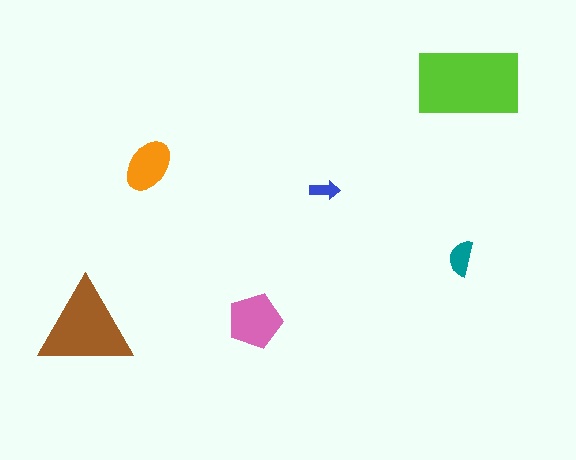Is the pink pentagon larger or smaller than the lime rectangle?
Smaller.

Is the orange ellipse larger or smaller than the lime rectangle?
Smaller.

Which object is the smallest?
The blue arrow.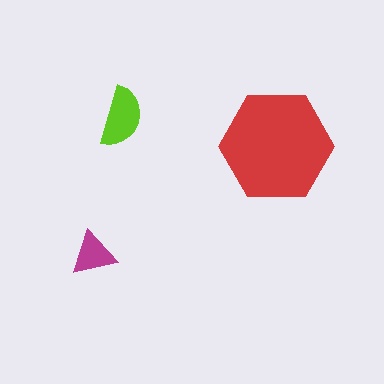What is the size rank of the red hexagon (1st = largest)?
1st.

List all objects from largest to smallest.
The red hexagon, the lime semicircle, the magenta triangle.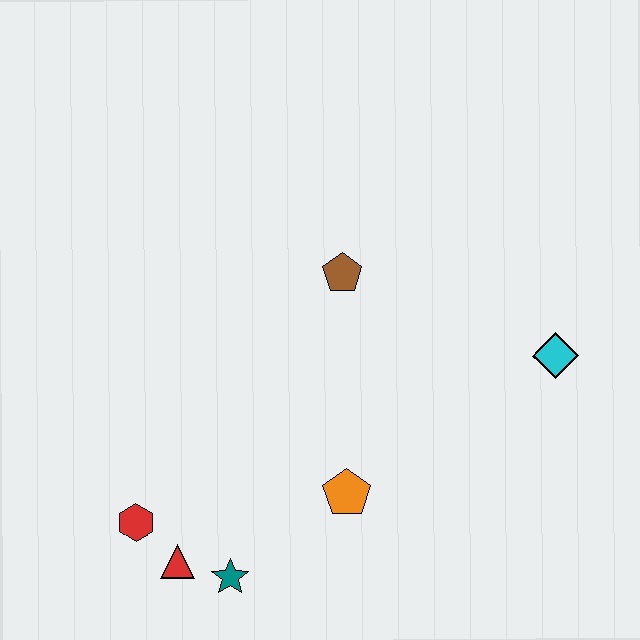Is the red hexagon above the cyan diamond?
No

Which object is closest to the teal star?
The red triangle is closest to the teal star.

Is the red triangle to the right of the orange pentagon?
No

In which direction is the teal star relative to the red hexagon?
The teal star is to the right of the red hexagon.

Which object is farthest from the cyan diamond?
The red hexagon is farthest from the cyan diamond.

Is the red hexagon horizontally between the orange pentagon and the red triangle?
No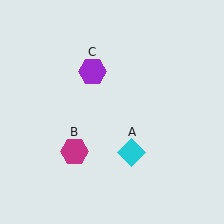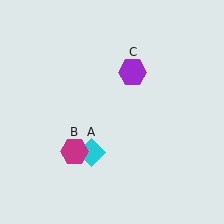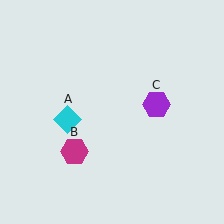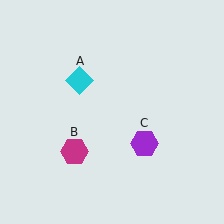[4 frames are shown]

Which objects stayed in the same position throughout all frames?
Magenta hexagon (object B) remained stationary.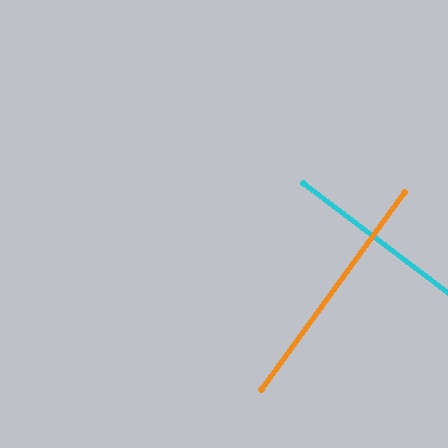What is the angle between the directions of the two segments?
Approximately 89 degrees.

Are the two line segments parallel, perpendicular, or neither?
Perpendicular — they meet at approximately 89°.